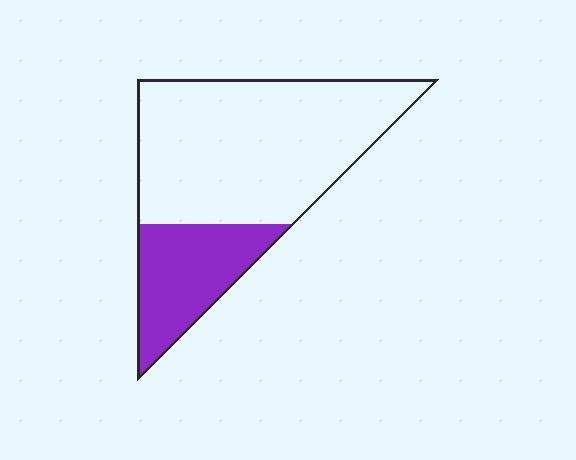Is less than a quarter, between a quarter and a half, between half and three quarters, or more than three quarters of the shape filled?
Between a quarter and a half.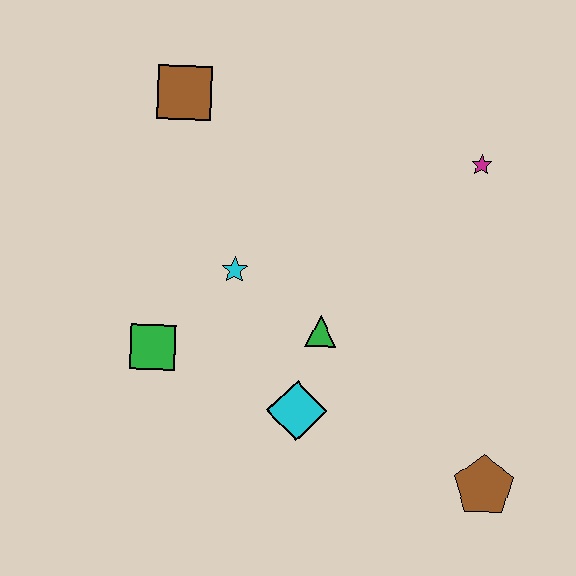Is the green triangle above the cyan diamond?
Yes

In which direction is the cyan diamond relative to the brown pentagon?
The cyan diamond is to the left of the brown pentagon.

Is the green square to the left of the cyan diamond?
Yes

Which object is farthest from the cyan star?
The brown pentagon is farthest from the cyan star.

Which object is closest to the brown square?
The cyan star is closest to the brown square.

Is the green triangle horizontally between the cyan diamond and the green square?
No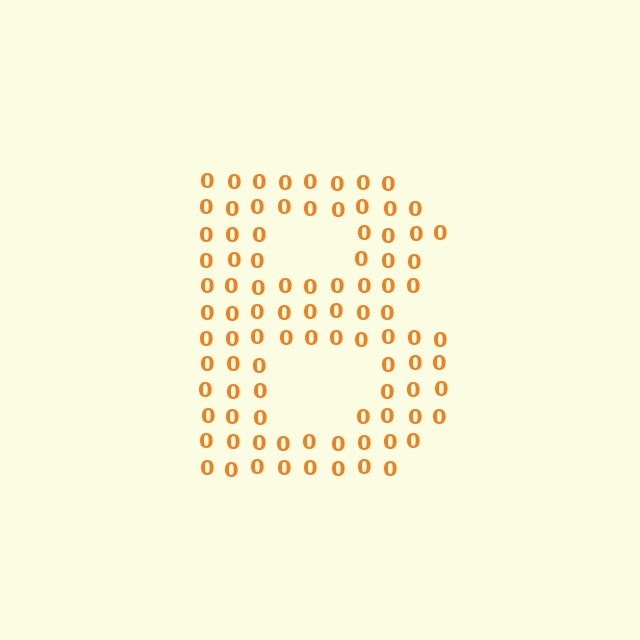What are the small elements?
The small elements are digit 0's.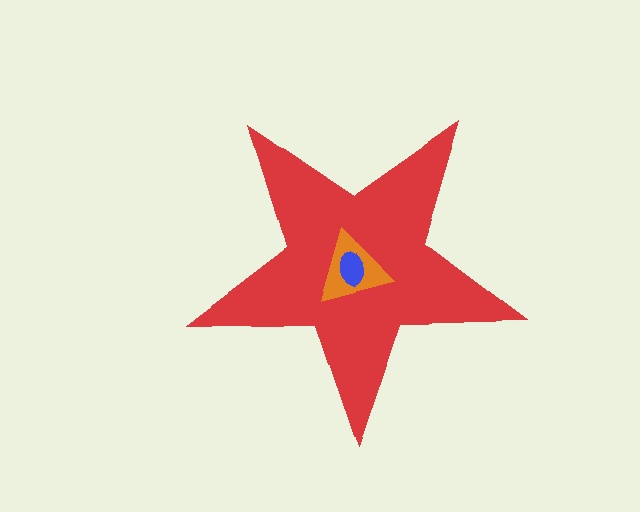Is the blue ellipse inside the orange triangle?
Yes.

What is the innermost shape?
The blue ellipse.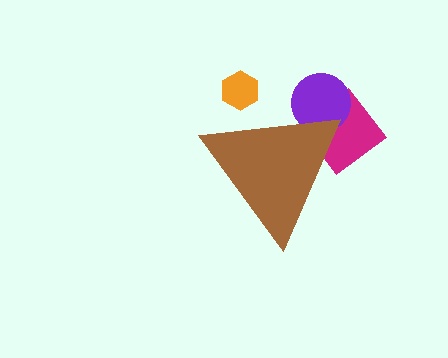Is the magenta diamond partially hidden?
Yes, the magenta diamond is partially hidden behind the brown triangle.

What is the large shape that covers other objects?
A brown triangle.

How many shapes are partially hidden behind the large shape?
3 shapes are partially hidden.